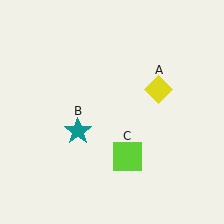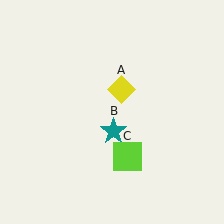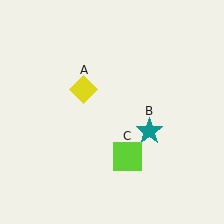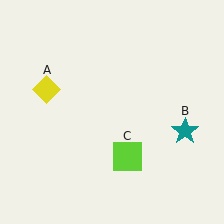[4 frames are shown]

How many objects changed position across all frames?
2 objects changed position: yellow diamond (object A), teal star (object B).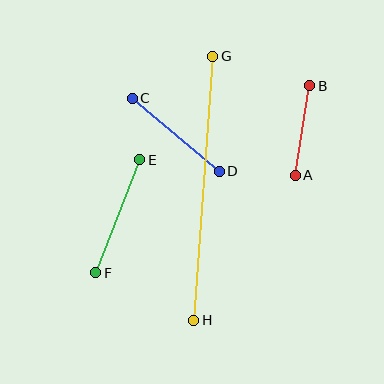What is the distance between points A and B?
The distance is approximately 91 pixels.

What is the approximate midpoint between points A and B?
The midpoint is at approximately (303, 131) pixels.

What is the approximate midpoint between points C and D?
The midpoint is at approximately (176, 135) pixels.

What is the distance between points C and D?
The distance is approximately 114 pixels.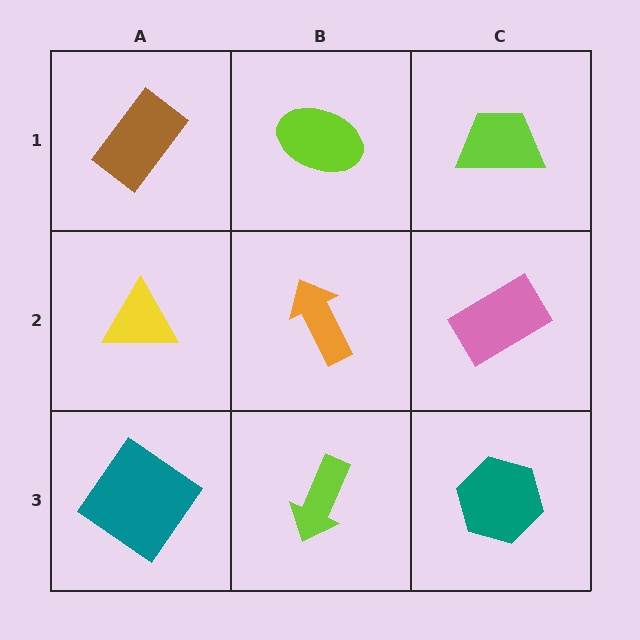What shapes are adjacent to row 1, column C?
A pink rectangle (row 2, column C), a lime ellipse (row 1, column B).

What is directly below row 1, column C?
A pink rectangle.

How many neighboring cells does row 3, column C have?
2.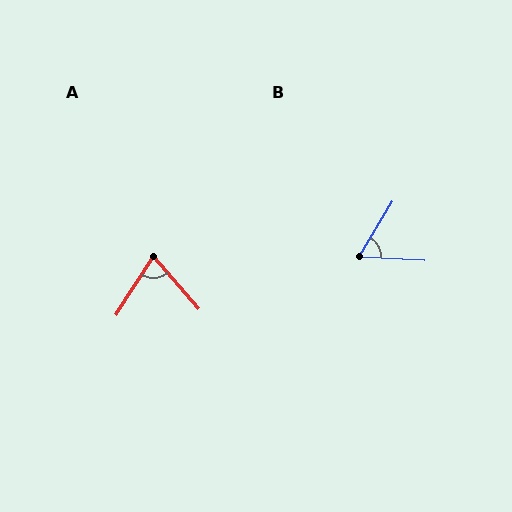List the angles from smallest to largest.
B (62°), A (74°).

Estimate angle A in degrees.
Approximately 74 degrees.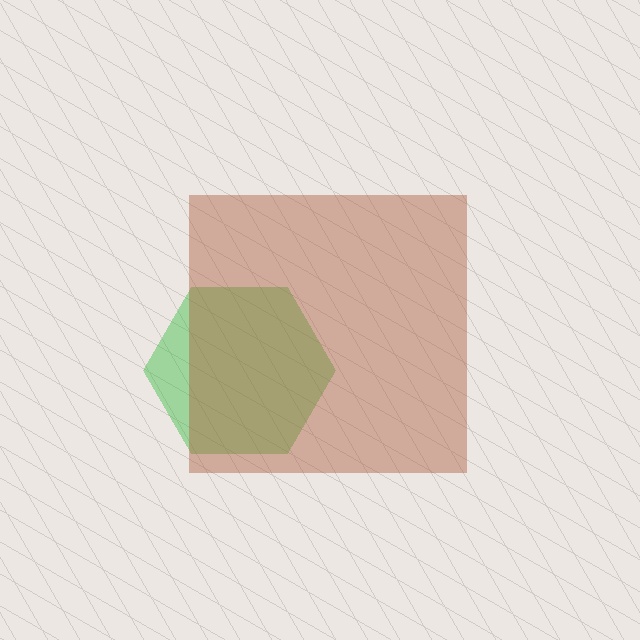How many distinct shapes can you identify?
There are 2 distinct shapes: a green hexagon, a brown square.